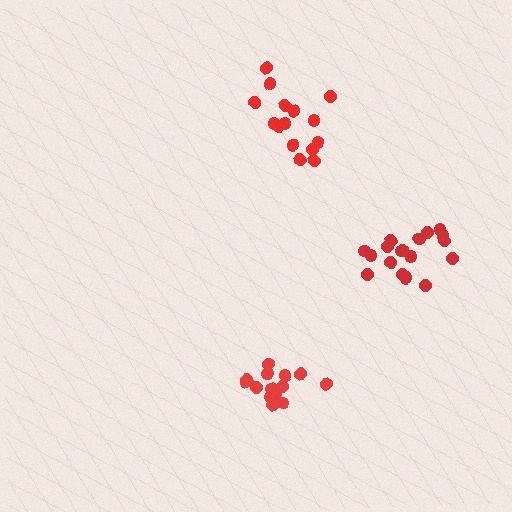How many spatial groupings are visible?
There are 3 spatial groupings.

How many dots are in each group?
Group 1: 14 dots, Group 2: 18 dots, Group 3: 15 dots (47 total).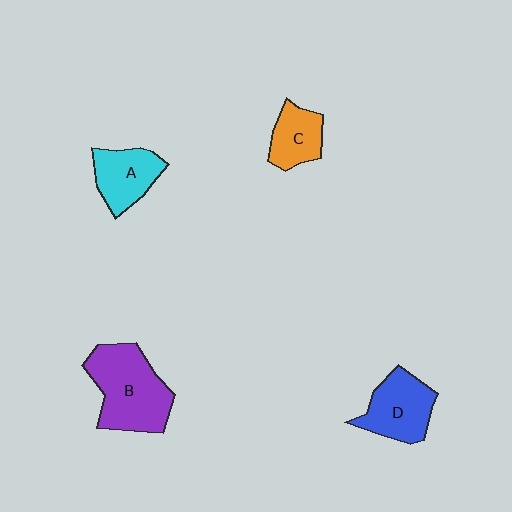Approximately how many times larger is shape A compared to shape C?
Approximately 1.2 times.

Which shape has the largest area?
Shape B (purple).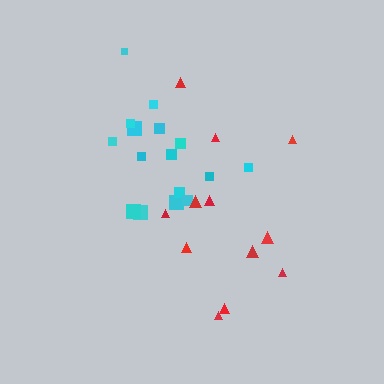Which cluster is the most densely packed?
Cyan.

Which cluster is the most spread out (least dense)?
Red.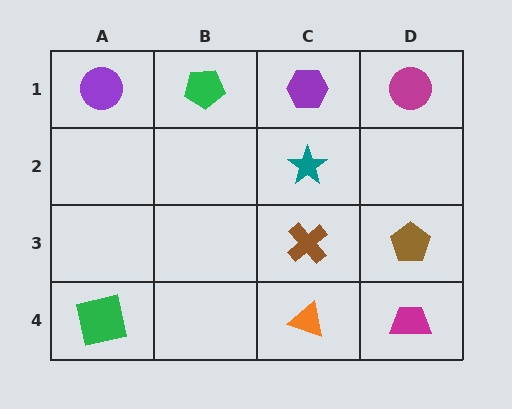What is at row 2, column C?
A teal star.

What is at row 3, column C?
A brown cross.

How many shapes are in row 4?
3 shapes.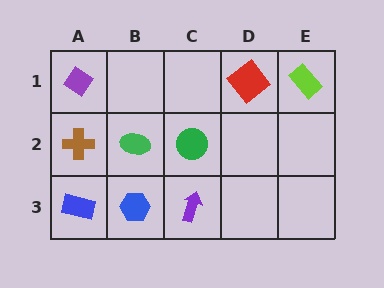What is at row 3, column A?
A blue rectangle.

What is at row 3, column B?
A blue hexagon.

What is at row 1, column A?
A purple diamond.